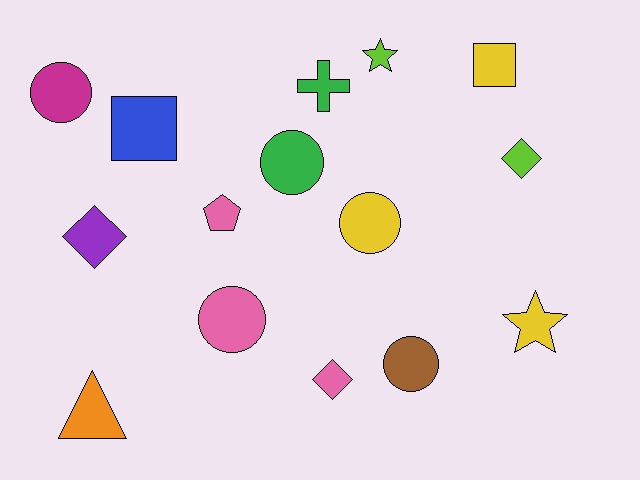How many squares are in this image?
There are 2 squares.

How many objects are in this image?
There are 15 objects.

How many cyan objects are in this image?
There are no cyan objects.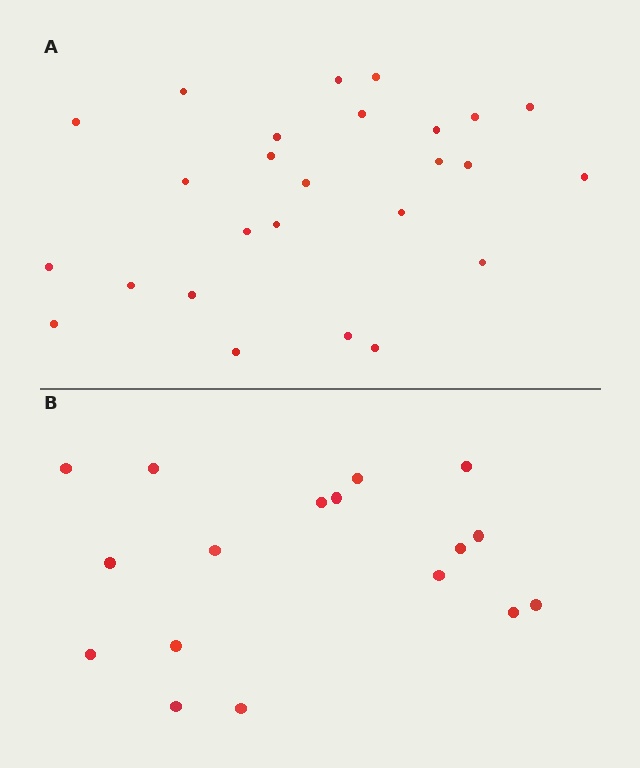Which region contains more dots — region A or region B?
Region A (the top region) has more dots.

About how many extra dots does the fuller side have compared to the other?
Region A has roughly 8 or so more dots than region B.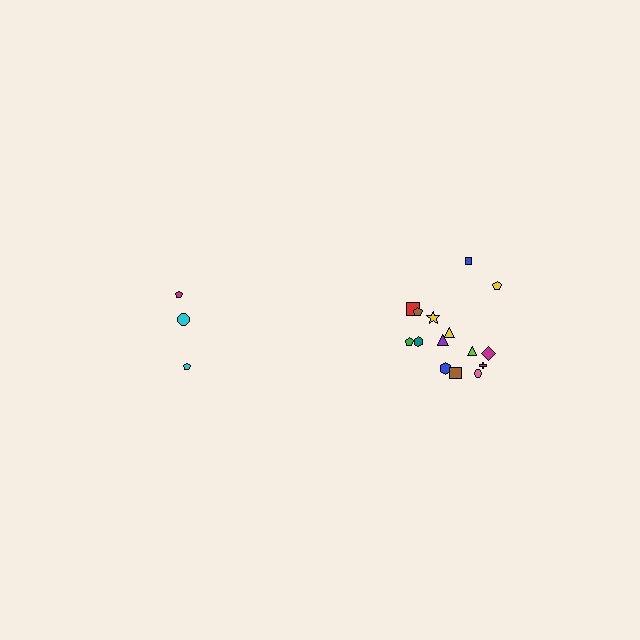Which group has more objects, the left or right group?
The right group.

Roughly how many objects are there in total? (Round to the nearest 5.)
Roughly 20 objects in total.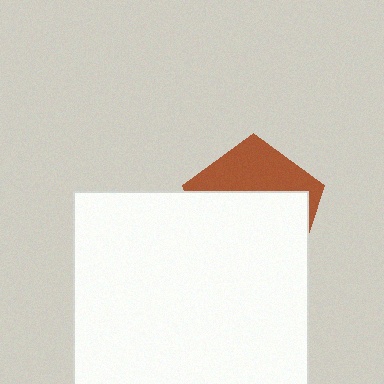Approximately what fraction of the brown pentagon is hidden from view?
Roughly 64% of the brown pentagon is hidden behind the white square.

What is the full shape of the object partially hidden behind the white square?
The partially hidden object is a brown pentagon.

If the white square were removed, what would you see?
You would see the complete brown pentagon.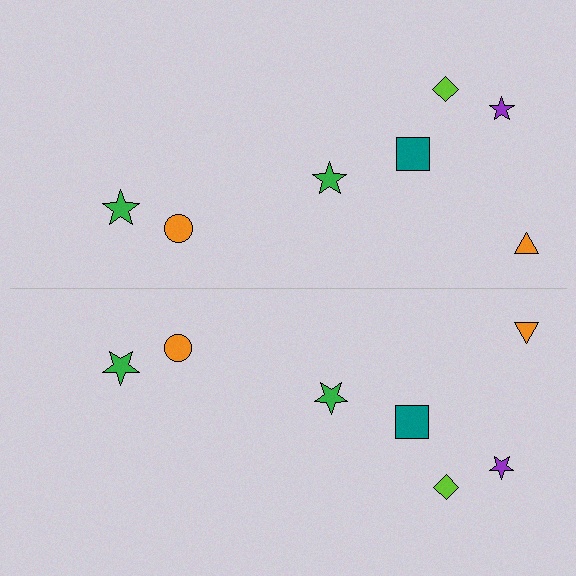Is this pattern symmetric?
Yes, this pattern has bilateral (reflection) symmetry.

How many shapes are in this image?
There are 14 shapes in this image.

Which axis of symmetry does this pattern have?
The pattern has a horizontal axis of symmetry running through the center of the image.